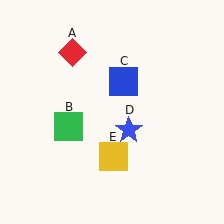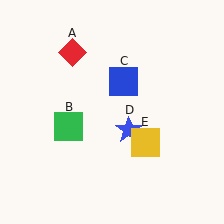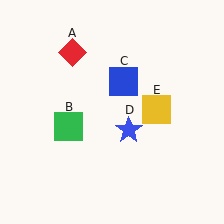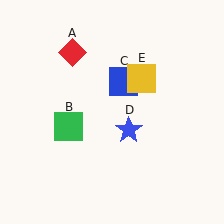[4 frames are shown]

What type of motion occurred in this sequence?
The yellow square (object E) rotated counterclockwise around the center of the scene.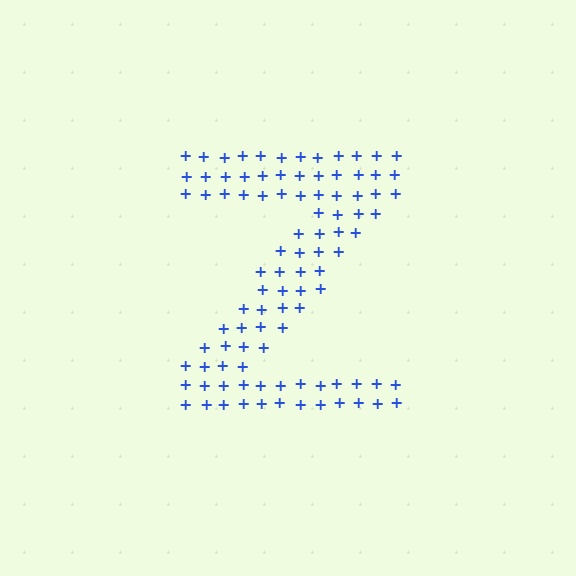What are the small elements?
The small elements are plus signs.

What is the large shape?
The large shape is the letter Z.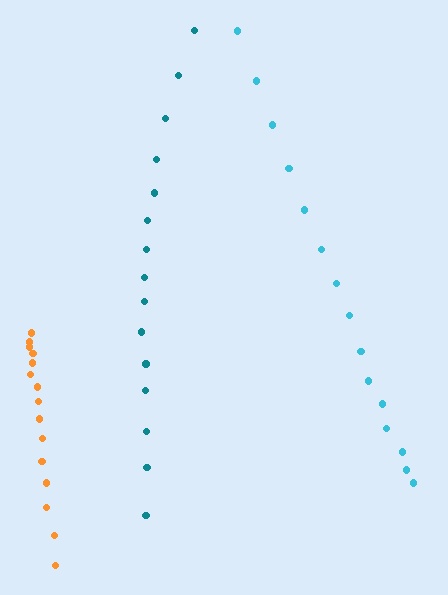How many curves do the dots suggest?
There are 3 distinct paths.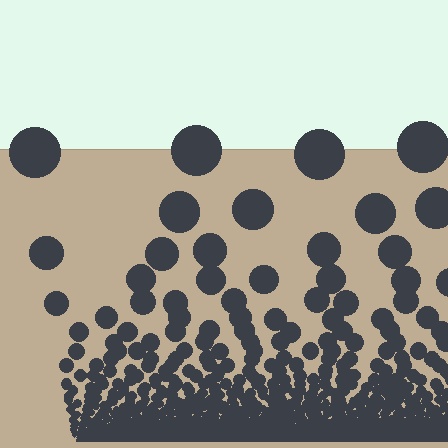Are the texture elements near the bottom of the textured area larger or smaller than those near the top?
Smaller. The gradient is inverted — elements near the bottom are smaller and denser.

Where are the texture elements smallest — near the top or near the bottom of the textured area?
Near the bottom.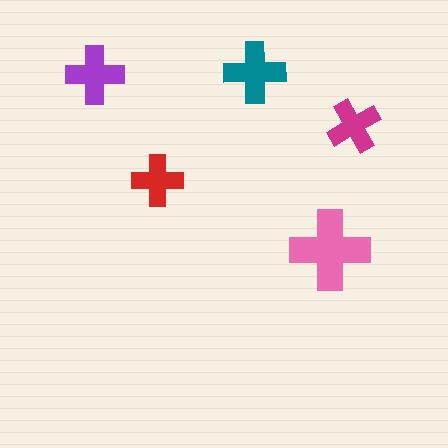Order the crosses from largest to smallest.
the pink one, the teal one, the purple one, the magenta one, the red one.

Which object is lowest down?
The pink cross is bottommost.